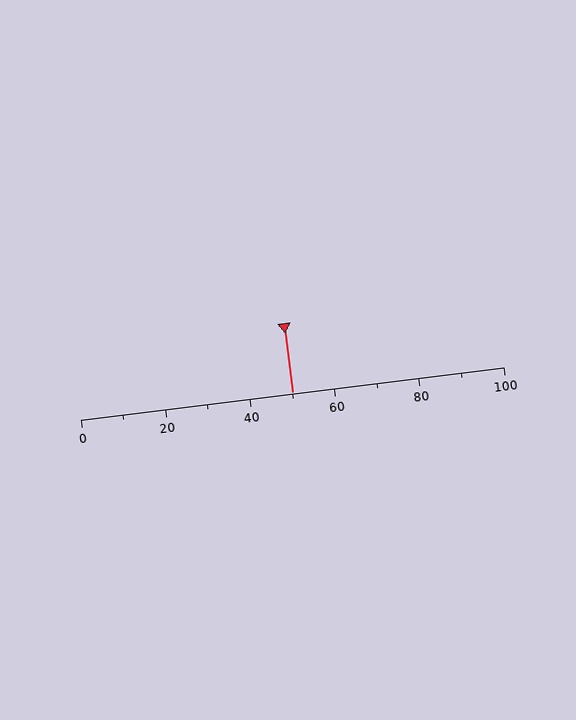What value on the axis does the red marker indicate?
The marker indicates approximately 50.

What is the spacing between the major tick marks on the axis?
The major ticks are spaced 20 apart.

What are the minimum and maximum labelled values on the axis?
The axis runs from 0 to 100.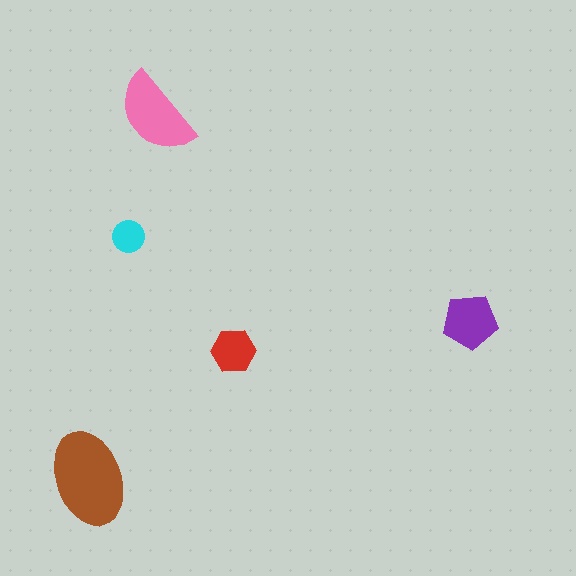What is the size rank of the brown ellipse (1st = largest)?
1st.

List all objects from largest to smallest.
The brown ellipse, the pink semicircle, the purple pentagon, the red hexagon, the cyan circle.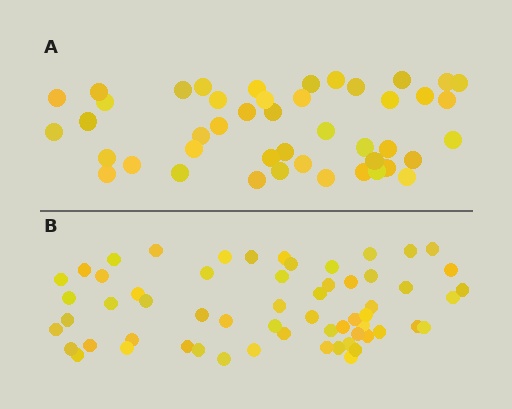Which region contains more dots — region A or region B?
Region B (the bottom region) has more dots.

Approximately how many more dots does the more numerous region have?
Region B has approximately 15 more dots than region A.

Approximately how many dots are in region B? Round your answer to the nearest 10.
About 60 dots.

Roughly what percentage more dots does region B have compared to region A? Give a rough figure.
About 35% more.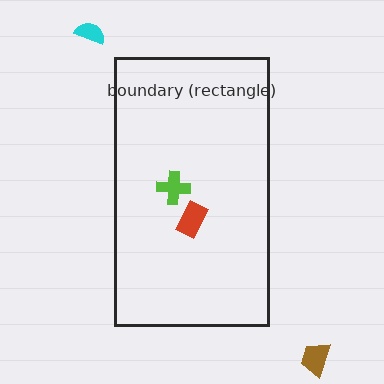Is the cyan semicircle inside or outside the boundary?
Outside.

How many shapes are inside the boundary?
2 inside, 2 outside.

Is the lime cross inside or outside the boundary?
Inside.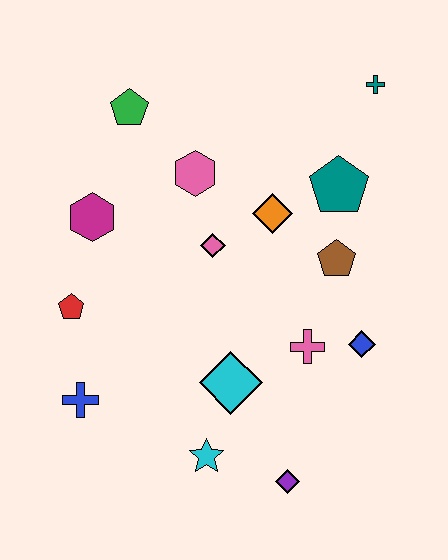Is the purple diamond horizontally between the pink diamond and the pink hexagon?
No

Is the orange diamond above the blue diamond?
Yes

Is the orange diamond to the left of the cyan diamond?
No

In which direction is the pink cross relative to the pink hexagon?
The pink cross is below the pink hexagon.